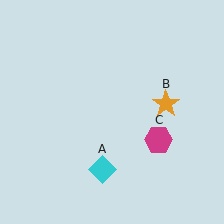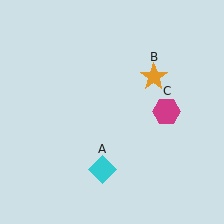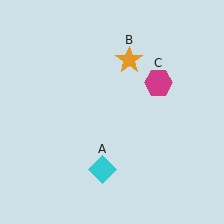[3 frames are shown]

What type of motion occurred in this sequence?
The orange star (object B), magenta hexagon (object C) rotated counterclockwise around the center of the scene.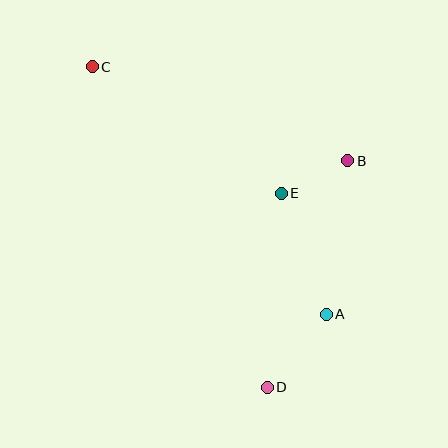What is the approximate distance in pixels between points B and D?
The distance between B and D is approximately 240 pixels.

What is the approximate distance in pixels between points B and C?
The distance between B and C is approximately 272 pixels.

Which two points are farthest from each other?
Points C and D are farthest from each other.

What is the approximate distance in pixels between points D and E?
The distance between D and E is approximately 195 pixels.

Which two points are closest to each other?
Points B and E are closest to each other.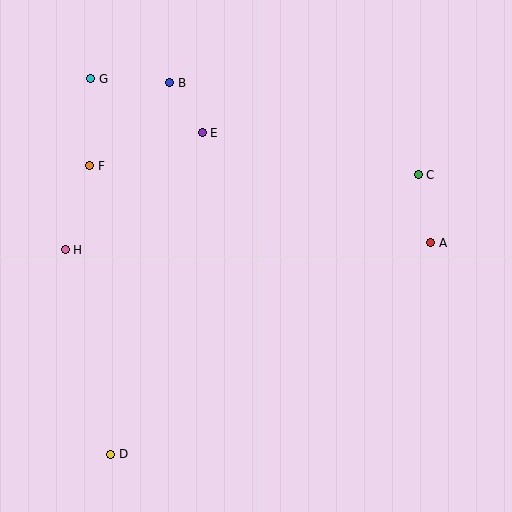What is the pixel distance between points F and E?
The distance between F and E is 117 pixels.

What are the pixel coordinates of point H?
Point H is at (65, 250).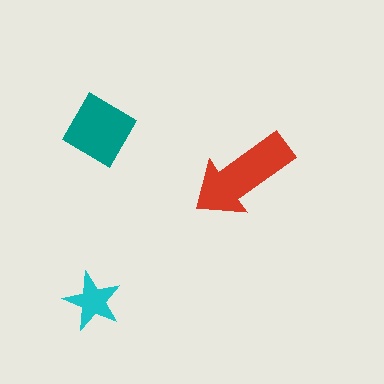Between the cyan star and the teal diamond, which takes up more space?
The teal diamond.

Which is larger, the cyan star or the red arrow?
The red arrow.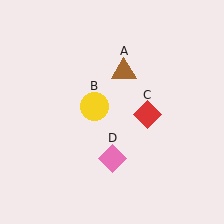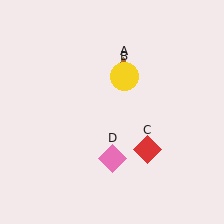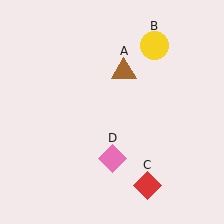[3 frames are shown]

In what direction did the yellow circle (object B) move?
The yellow circle (object B) moved up and to the right.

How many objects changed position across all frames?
2 objects changed position: yellow circle (object B), red diamond (object C).